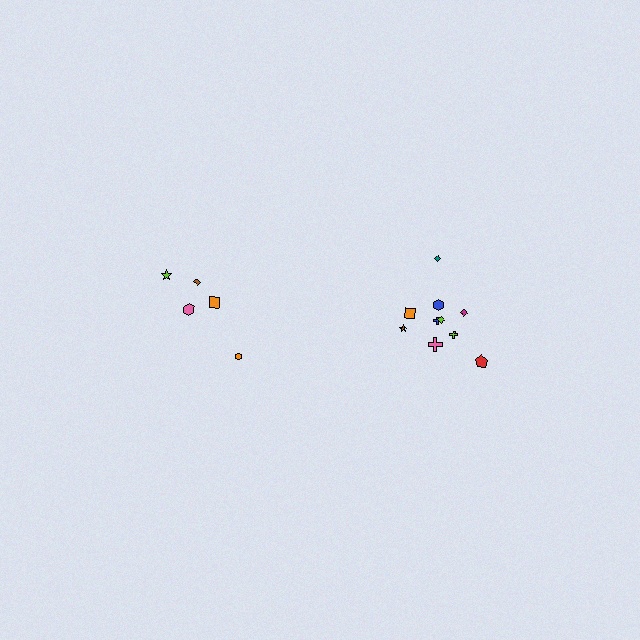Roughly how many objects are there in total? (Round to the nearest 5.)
Roughly 15 objects in total.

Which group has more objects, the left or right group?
The right group.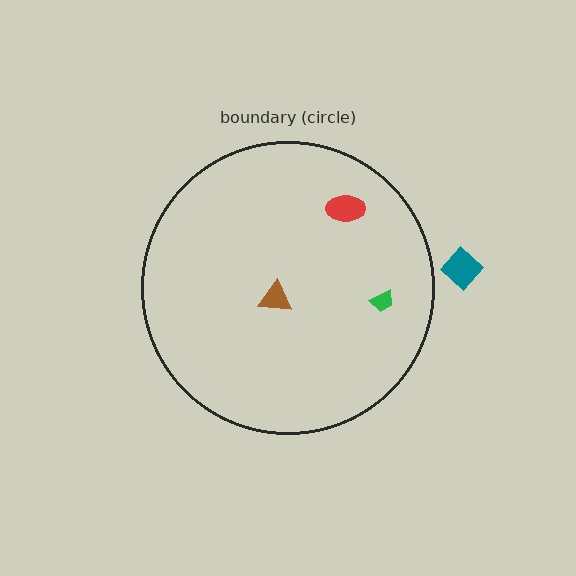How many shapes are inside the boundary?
3 inside, 1 outside.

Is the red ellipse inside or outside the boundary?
Inside.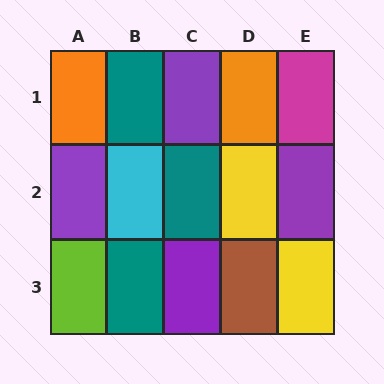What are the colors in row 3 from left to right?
Lime, teal, purple, brown, yellow.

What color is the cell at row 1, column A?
Orange.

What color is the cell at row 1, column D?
Orange.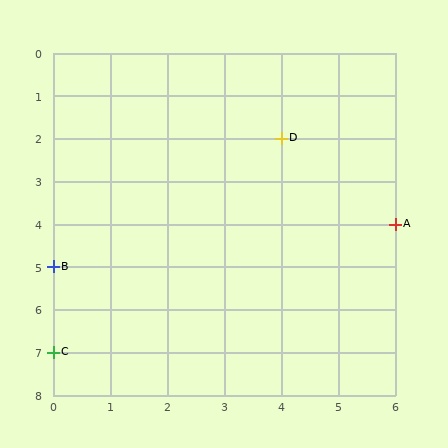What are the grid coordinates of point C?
Point C is at grid coordinates (0, 7).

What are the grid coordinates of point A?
Point A is at grid coordinates (6, 4).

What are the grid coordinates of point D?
Point D is at grid coordinates (4, 2).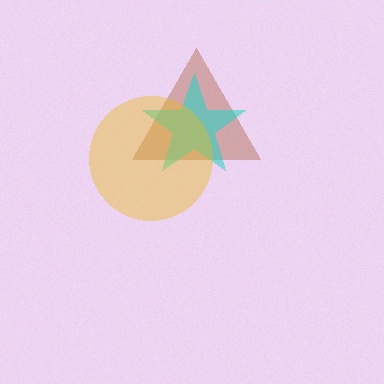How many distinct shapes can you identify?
There are 3 distinct shapes: a brown triangle, a cyan star, a yellow circle.